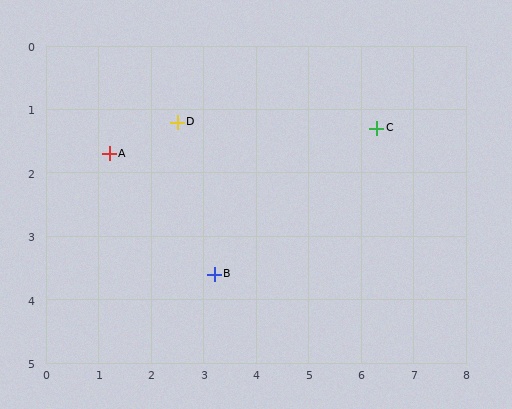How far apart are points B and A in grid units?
Points B and A are about 2.8 grid units apart.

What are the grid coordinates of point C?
Point C is at approximately (6.3, 1.3).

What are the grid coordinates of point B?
Point B is at approximately (3.2, 3.6).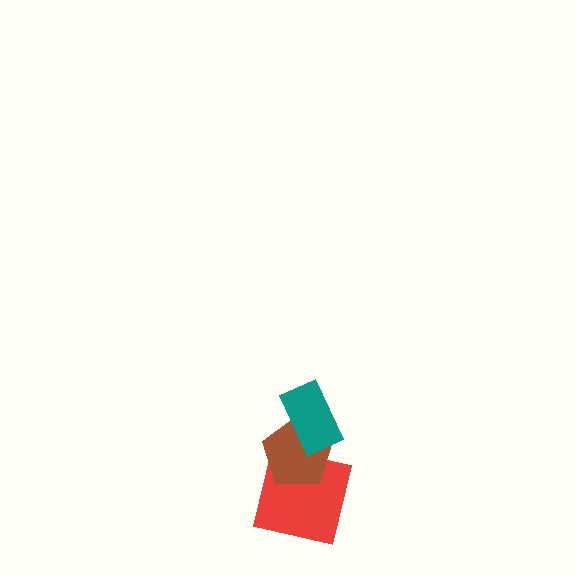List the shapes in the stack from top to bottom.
From top to bottom: the teal rectangle, the brown pentagon, the red square.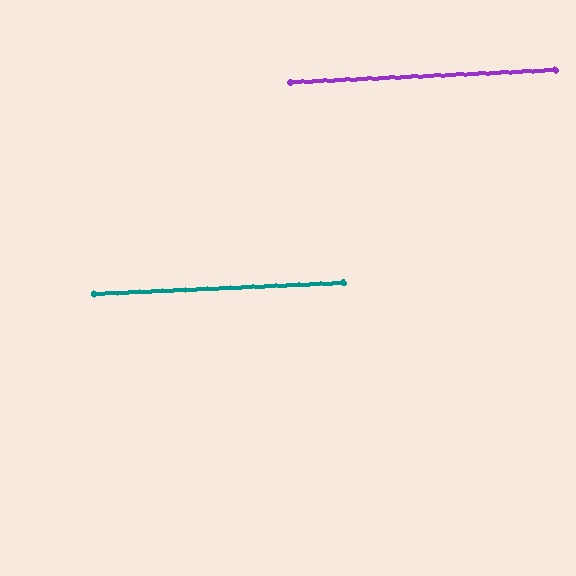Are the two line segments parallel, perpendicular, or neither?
Parallel — their directions differ by only 0.3°.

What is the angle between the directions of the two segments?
Approximately 0 degrees.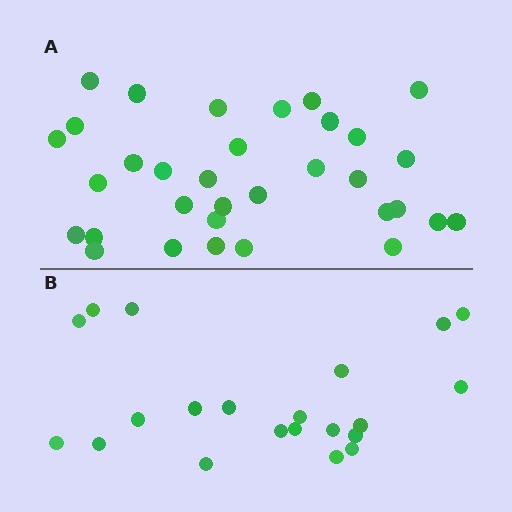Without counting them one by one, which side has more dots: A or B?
Region A (the top region) has more dots.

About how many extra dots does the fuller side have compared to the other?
Region A has roughly 12 or so more dots than region B.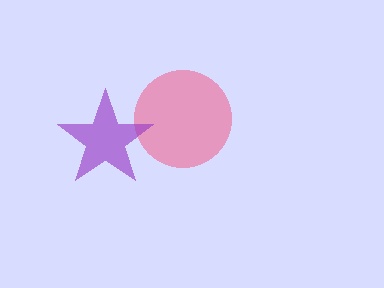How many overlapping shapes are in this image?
There are 2 overlapping shapes in the image.